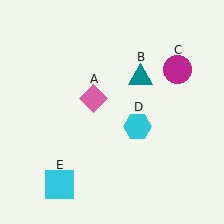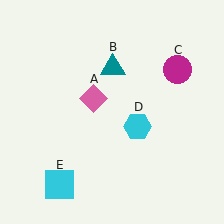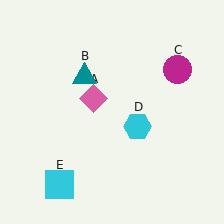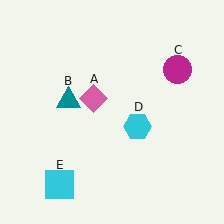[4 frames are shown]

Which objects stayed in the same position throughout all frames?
Pink diamond (object A) and magenta circle (object C) and cyan hexagon (object D) and cyan square (object E) remained stationary.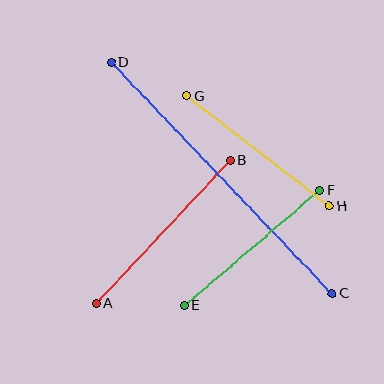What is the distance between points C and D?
The distance is approximately 320 pixels.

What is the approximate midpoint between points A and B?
The midpoint is at approximately (163, 232) pixels.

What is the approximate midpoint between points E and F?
The midpoint is at approximately (252, 248) pixels.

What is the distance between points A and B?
The distance is approximately 196 pixels.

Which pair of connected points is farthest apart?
Points C and D are farthest apart.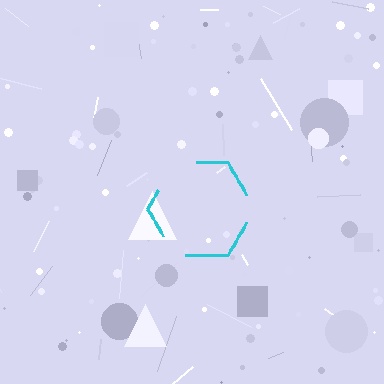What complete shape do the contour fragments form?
The contour fragments form a hexagon.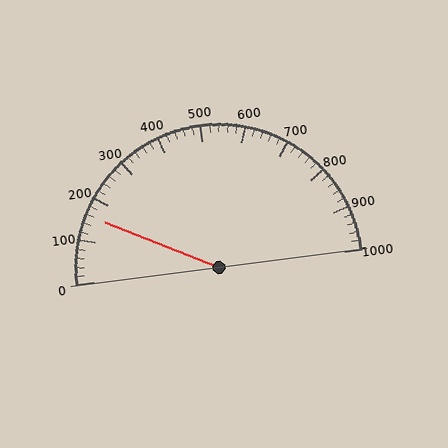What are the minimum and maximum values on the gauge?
The gauge ranges from 0 to 1000.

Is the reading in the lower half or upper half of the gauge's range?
The reading is in the lower half of the range (0 to 1000).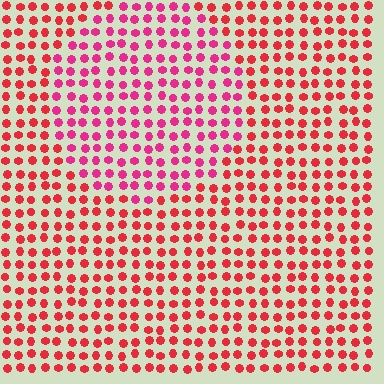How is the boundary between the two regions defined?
The boundary is defined purely by a slight shift in hue (about 27 degrees). Spacing, size, and orientation are identical on both sides.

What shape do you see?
I see a circle.